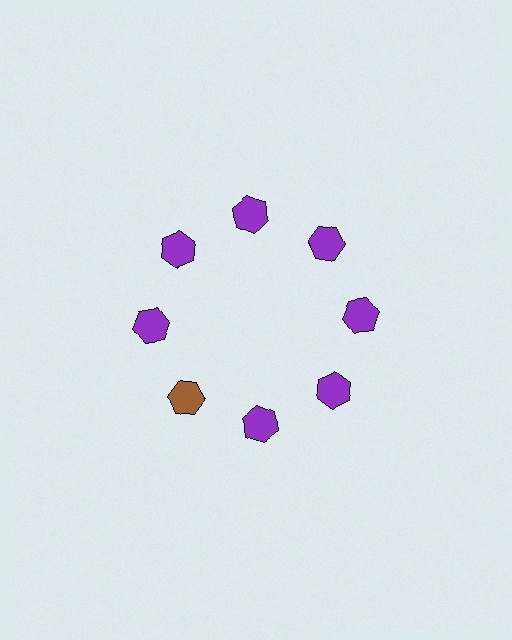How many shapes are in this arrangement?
There are 8 shapes arranged in a ring pattern.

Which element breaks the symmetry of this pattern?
The brown hexagon at roughly the 8 o'clock position breaks the symmetry. All other shapes are purple hexagons.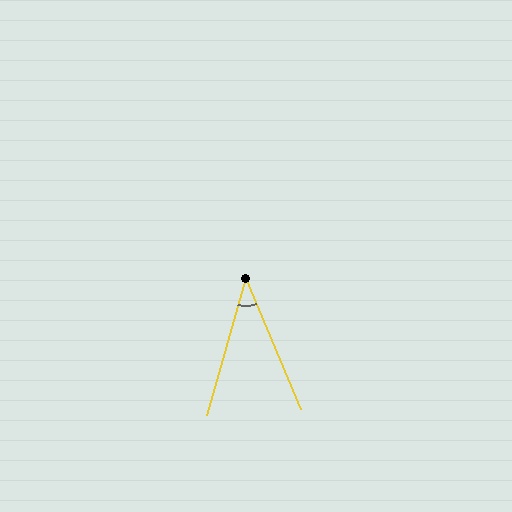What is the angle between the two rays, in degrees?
Approximately 38 degrees.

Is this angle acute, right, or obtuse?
It is acute.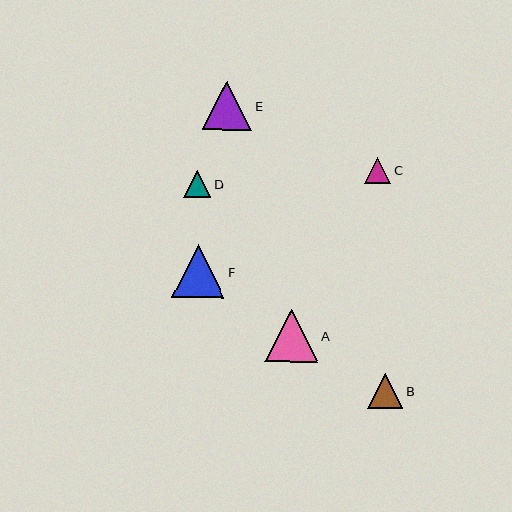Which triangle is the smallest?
Triangle C is the smallest with a size of approximately 26 pixels.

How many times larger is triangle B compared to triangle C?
Triangle B is approximately 1.3 times the size of triangle C.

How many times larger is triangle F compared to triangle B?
Triangle F is approximately 1.5 times the size of triangle B.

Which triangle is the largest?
Triangle A is the largest with a size of approximately 53 pixels.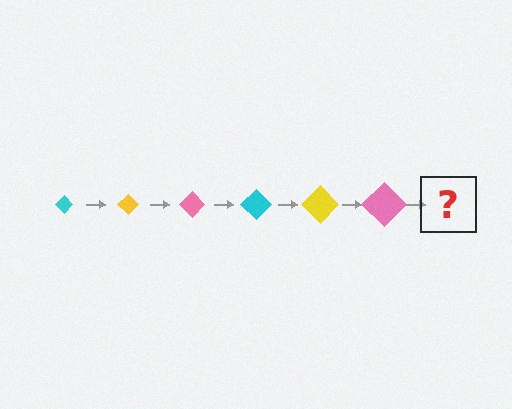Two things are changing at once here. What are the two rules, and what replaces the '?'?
The two rules are that the diamond grows larger each step and the color cycles through cyan, yellow, and pink. The '?' should be a cyan diamond, larger than the previous one.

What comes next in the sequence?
The next element should be a cyan diamond, larger than the previous one.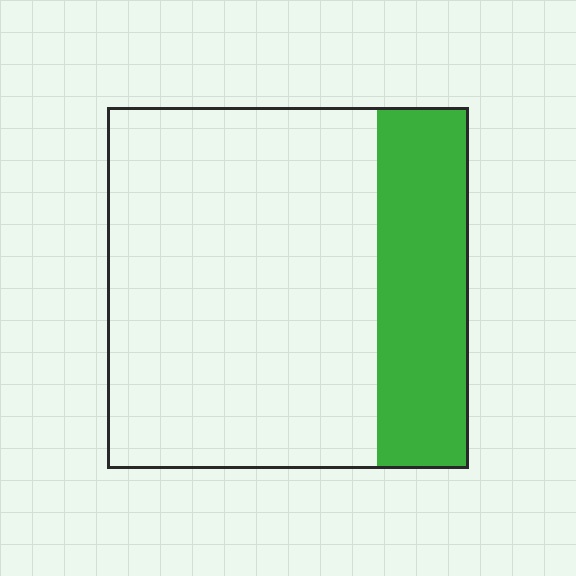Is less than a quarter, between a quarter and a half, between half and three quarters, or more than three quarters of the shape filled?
Between a quarter and a half.